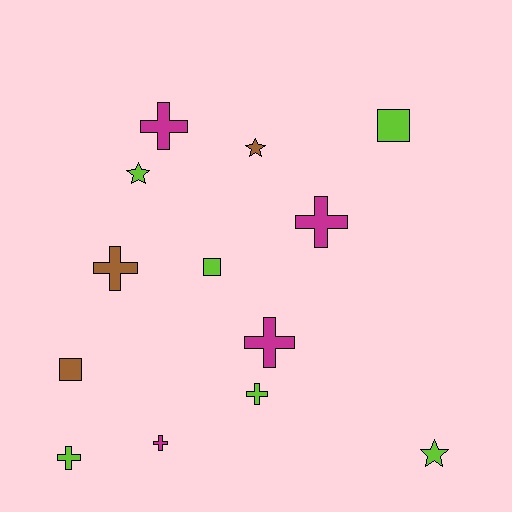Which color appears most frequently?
Lime, with 6 objects.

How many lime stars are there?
There are 2 lime stars.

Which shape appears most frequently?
Cross, with 7 objects.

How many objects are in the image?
There are 13 objects.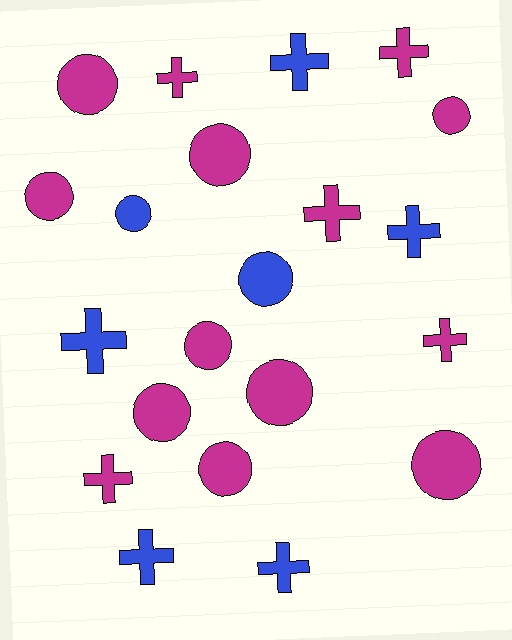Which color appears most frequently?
Magenta, with 14 objects.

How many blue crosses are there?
There are 5 blue crosses.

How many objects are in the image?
There are 21 objects.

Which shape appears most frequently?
Circle, with 11 objects.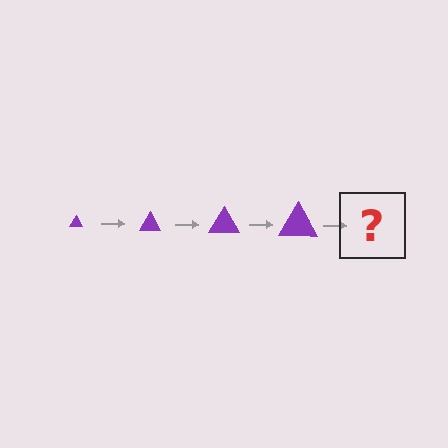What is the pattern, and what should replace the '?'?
The pattern is that the triangle gets progressively larger each step. The '?' should be a purple triangle, larger than the previous one.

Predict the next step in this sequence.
The next step is a purple triangle, larger than the previous one.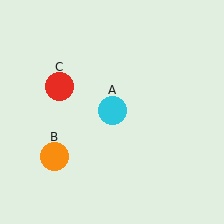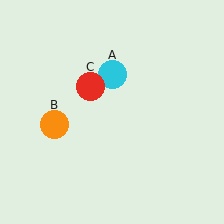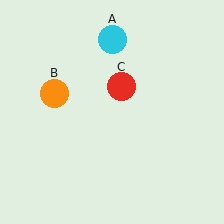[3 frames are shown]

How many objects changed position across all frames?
3 objects changed position: cyan circle (object A), orange circle (object B), red circle (object C).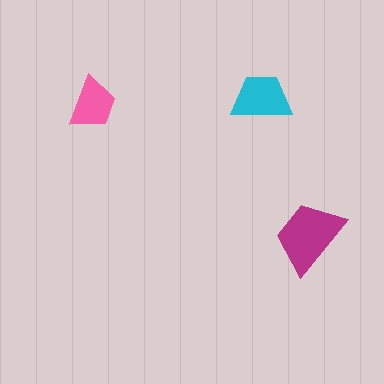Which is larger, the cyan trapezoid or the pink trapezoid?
The cyan one.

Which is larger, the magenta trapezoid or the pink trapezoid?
The magenta one.